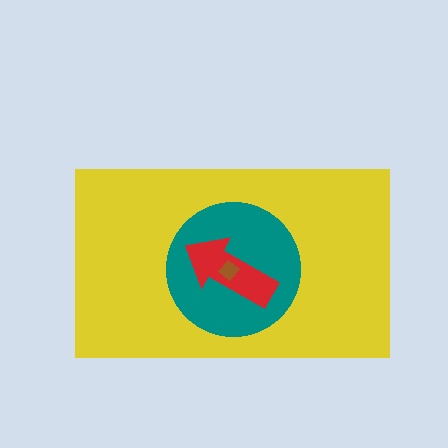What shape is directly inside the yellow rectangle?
The teal circle.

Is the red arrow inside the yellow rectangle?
Yes.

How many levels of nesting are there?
4.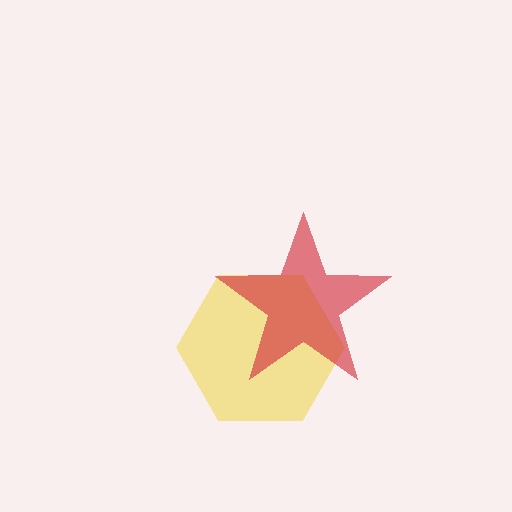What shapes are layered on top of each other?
The layered shapes are: a yellow hexagon, a red star.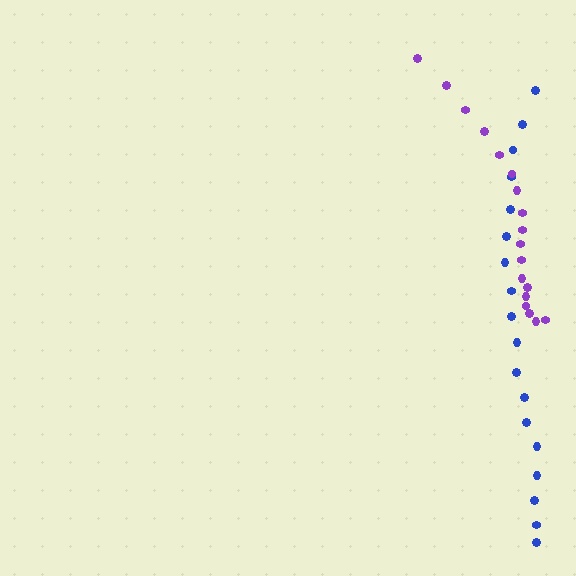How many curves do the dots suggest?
There are 2 distinct paths.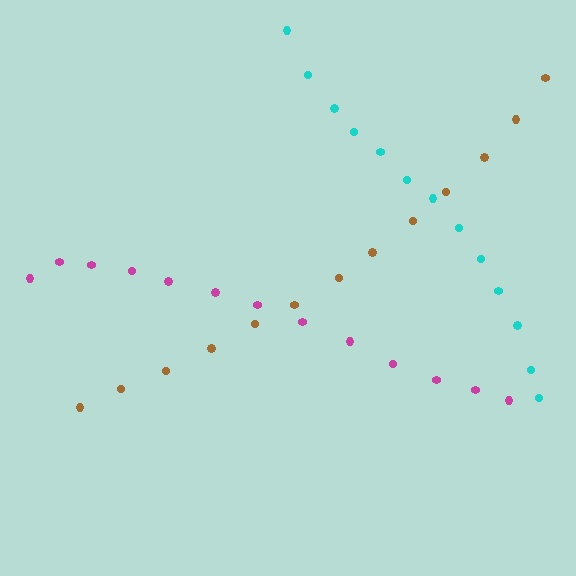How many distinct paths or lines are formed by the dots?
There are 3 distinct paths.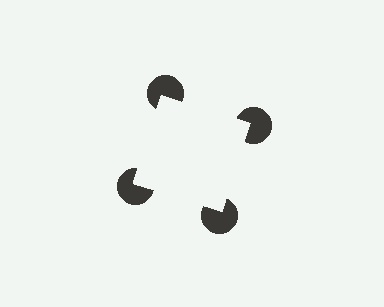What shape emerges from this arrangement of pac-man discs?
An illusory square — its edges are inferred from the aligned wedge cuts in the pac-man discs, not physically drawn.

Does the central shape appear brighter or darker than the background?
It typically appears slightly brighter than the background, even though no actual brightness change is drawn.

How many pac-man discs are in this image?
There are 4 — one at each vertex of the illusory square.